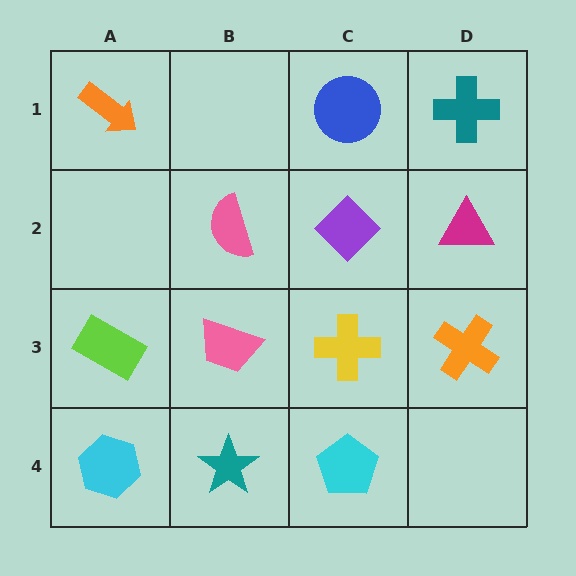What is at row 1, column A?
An orange arrow.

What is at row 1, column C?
A blue circle.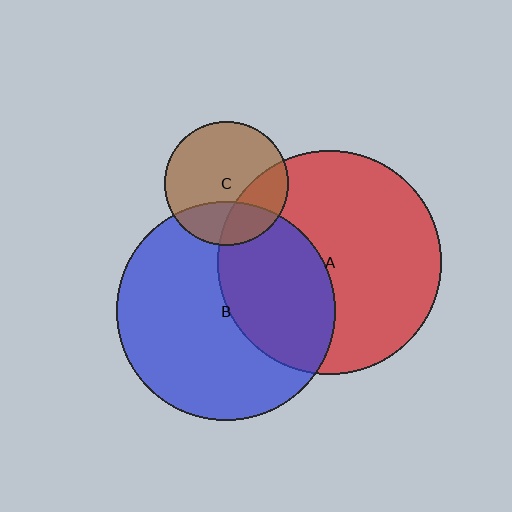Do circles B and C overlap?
Yes.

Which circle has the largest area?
Circle A (red).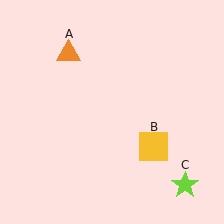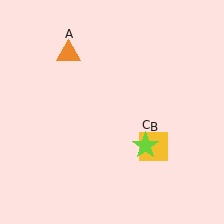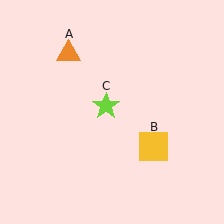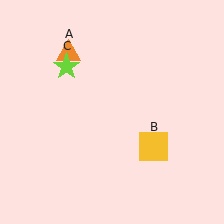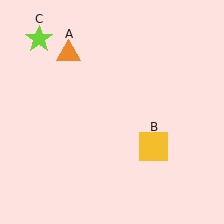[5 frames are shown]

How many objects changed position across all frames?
1 object changed position: lime star (object C).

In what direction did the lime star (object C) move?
The lime star (object C) moved up and to the left.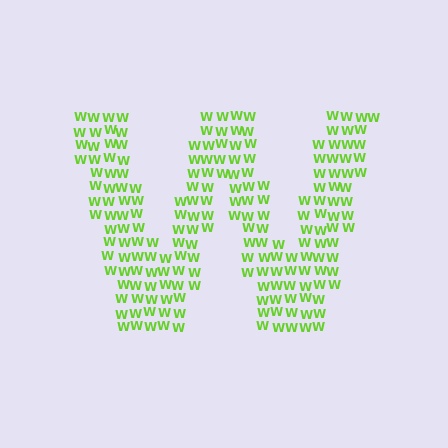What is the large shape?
The large shape is the letter W.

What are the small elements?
The small elements are letter W's.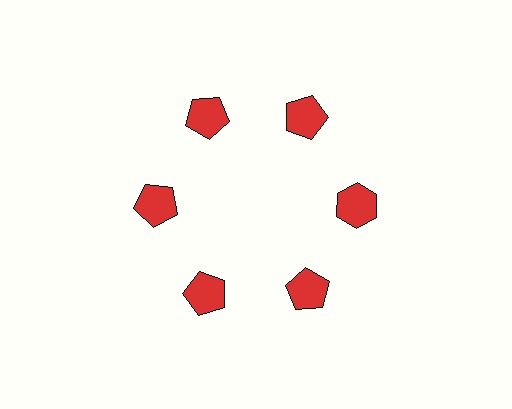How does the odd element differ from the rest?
It has a different shape: hexagon instead of pentagon.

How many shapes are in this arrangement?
There are 6 shapes arranged in a ring pattern.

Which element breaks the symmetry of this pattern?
The red hexagon at roughly the 3 o'clock position breaks the symmetry. All other shapes are red pentagons.